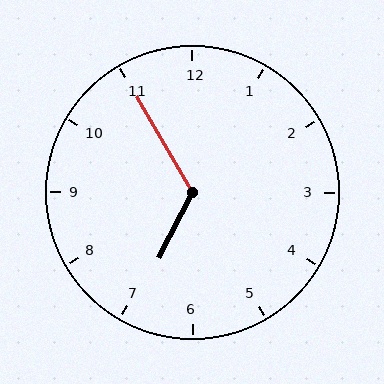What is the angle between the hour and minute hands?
Approximately 122 degrees.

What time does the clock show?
6:55.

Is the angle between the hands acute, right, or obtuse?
It is obtuse.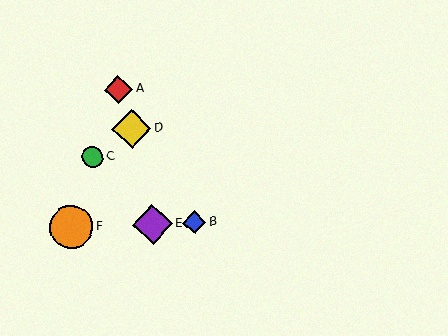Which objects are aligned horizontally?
Objects B, E, F are aligned horizontally.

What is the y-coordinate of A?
Object A is at y≈89.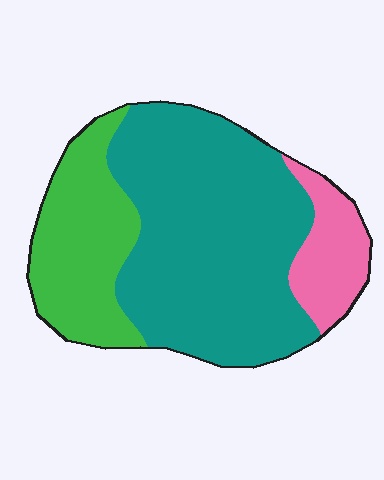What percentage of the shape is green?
Green takes up about one quarter (1/4) of the shape.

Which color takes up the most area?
Teal, at roughly 60%.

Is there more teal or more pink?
Teal.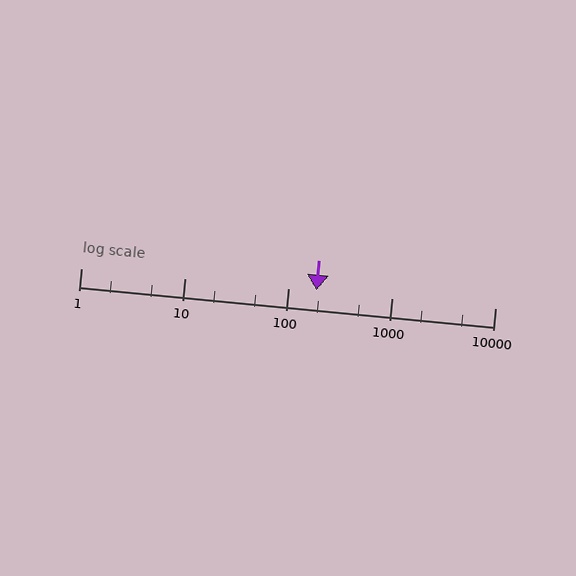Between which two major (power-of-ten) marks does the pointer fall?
The pointer is between 100 and 1000.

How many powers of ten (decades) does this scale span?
The scale spans 4 decades, from 1 to 10000.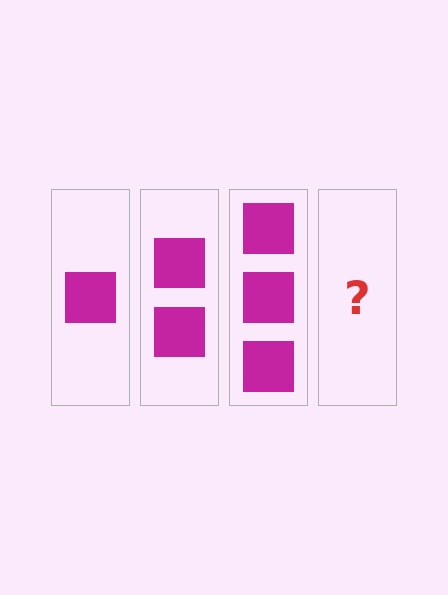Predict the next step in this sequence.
The next step is 4 squares.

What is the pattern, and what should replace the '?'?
The pattern is that each step adds one more square. The '?' should be 4 squares.